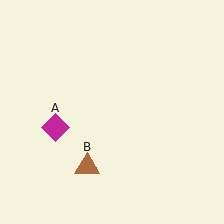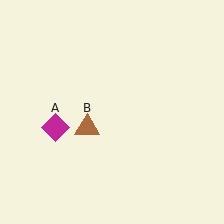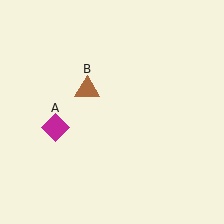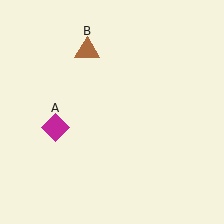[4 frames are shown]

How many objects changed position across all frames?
1 object changed position: brown triangle (object B).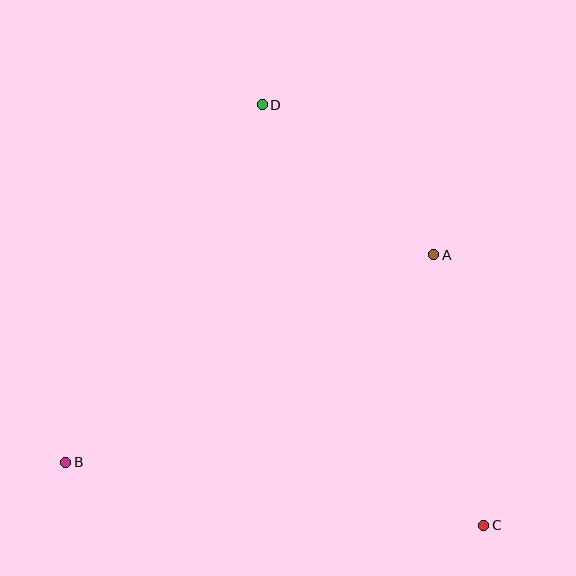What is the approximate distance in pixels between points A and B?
The distance between A and B is approximately 422 pixels.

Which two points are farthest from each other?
Points C and D are farthest from each other.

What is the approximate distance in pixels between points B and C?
The distance between B and C is approximately 423 pixels.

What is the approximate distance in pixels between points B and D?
The distance between B and D is approximately 408 pixels.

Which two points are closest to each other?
Points A and D are closest to each other.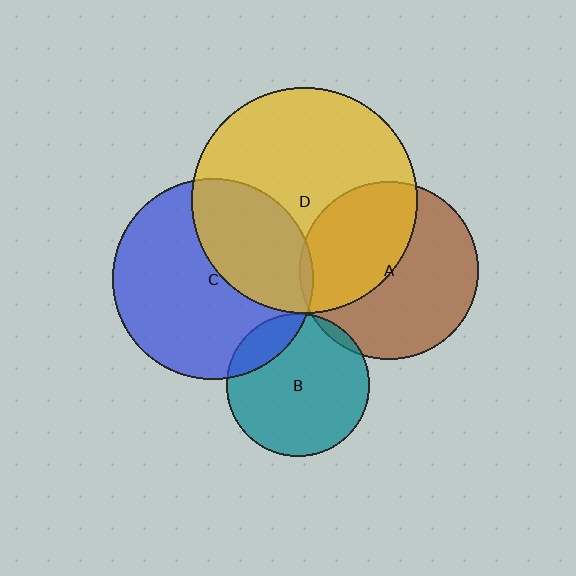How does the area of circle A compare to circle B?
Approximately 1.6 times.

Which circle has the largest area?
Circle D (yellow).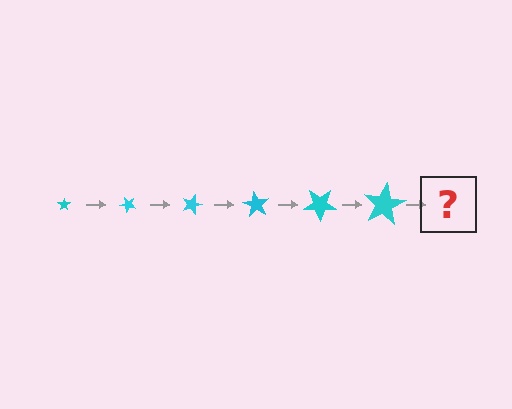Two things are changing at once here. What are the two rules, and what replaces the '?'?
The two rules are that the star grows larger each step and it rotates 45 degrees each step. The '?' should be a star, larger than the previous one and rotated 270 degrees from the start.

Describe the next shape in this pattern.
It should be a star, larger than the previous one and rotated 270 degrees from the start.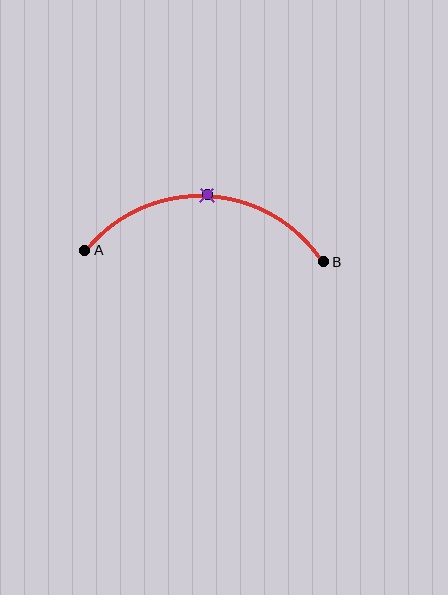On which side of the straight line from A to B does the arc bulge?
The arc bulges above the straight line connecting A and B.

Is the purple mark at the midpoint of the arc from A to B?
Yes. The purple mark lies on the arc at equal arc-length from both A and B — it is the arc midpoint.